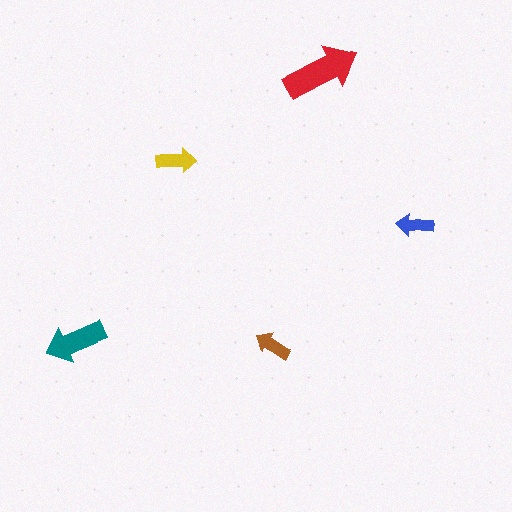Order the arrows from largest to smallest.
the red one, the teal one, the yellow one, the blue one, the brown one.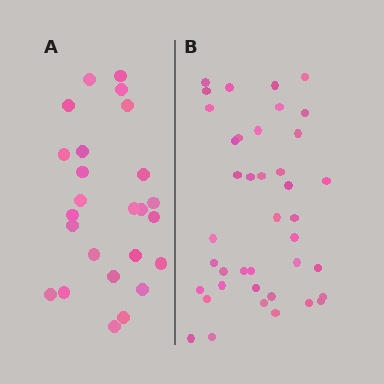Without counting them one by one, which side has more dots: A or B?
Region B (the right region) has more dots.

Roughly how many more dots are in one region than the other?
Region B has approximately 15 more dots than region A.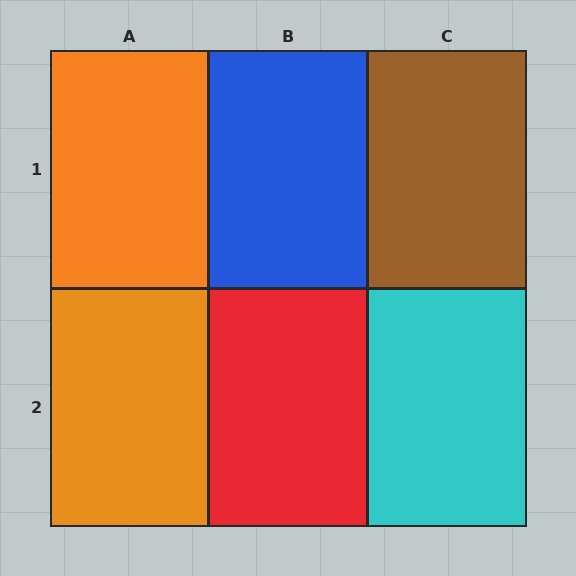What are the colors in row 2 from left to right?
Orange, red, cyan.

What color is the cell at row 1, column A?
Orange.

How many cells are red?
1 cell is red.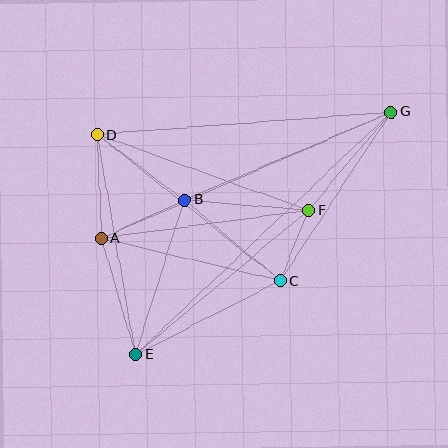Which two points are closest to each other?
Points C and F are closest to each other.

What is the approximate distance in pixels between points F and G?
The distance between F and G is approximately 129 pixels.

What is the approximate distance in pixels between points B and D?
The distance between B and D is approximately 109 pixels.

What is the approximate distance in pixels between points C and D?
The distance between C and D is approximately 235 pixels.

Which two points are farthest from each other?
Points E and G are farthest from each other.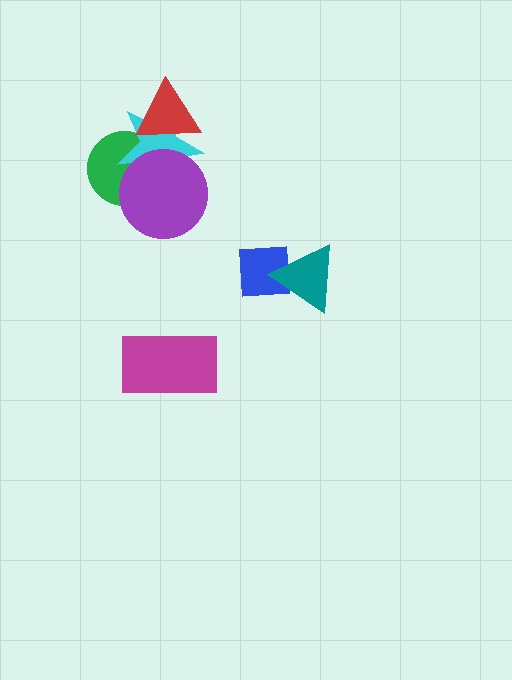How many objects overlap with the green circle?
2 objects overlap with the green circle.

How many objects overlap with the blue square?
1 object overlaps with the blue square.